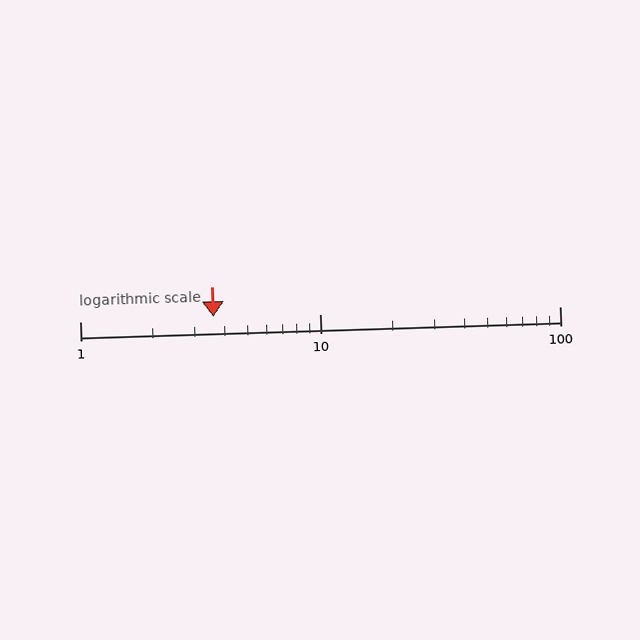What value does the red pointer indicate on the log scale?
The pointer indicates approximately 3.6.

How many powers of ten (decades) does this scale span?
The scale spans 2 decades, from 1 to 100.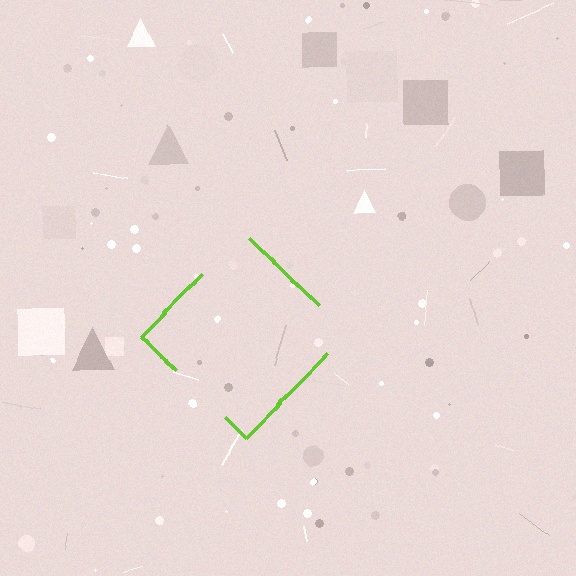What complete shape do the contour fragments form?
The contour fragments form a diamond.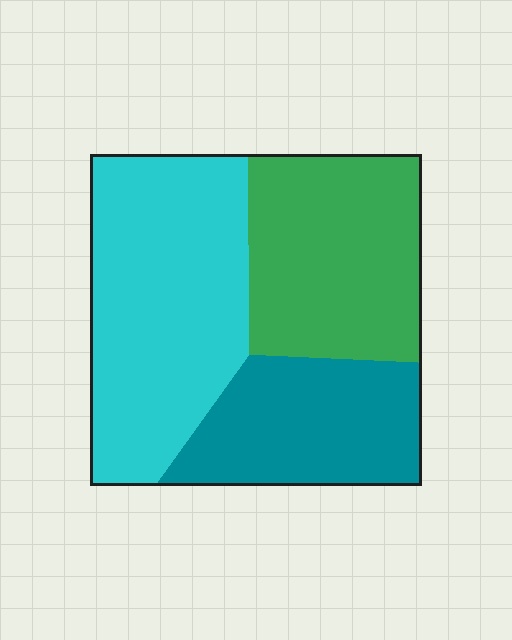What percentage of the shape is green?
Green takes up about one third (1/3) of the shape.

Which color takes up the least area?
Teal, at roughly 25%.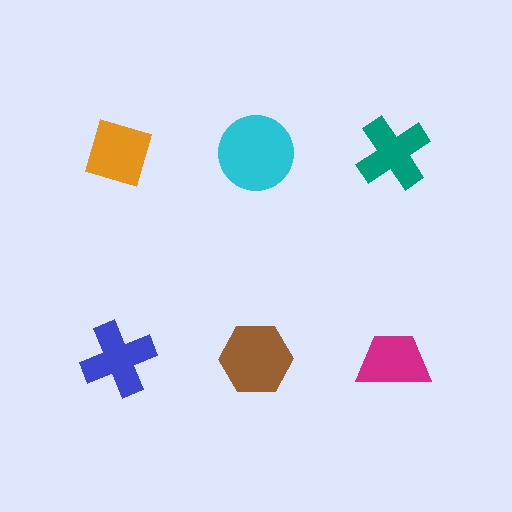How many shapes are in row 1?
3 shapes.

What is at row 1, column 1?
An orange diamond.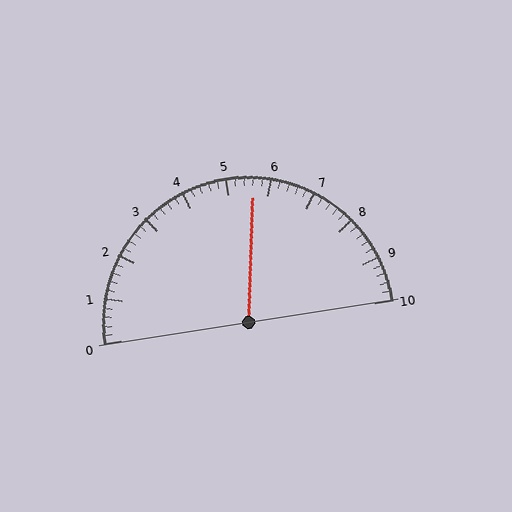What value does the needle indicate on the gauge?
The needle indicates approximately 5.6.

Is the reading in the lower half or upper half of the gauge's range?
The reading is in the upper half of the range (0 to 10).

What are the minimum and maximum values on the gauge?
The gauge ranges from 0 to 10.